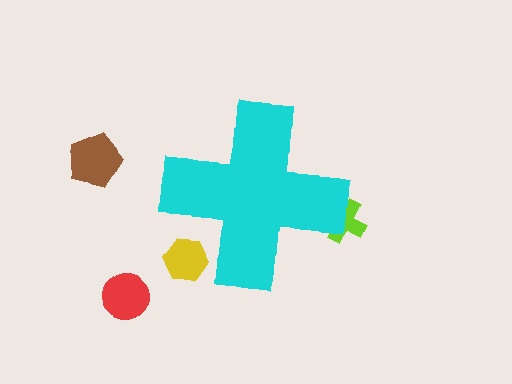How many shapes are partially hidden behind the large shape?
2 shapes are partially hidden.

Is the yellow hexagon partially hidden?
Yes, the yellow hexagon is partially hidden behind the cyan cross.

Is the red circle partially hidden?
No, the red circle is fully visible.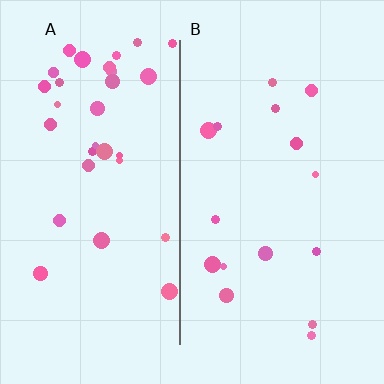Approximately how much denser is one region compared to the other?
Approximately 2.1× — region A over region B.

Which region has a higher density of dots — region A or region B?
A (the left).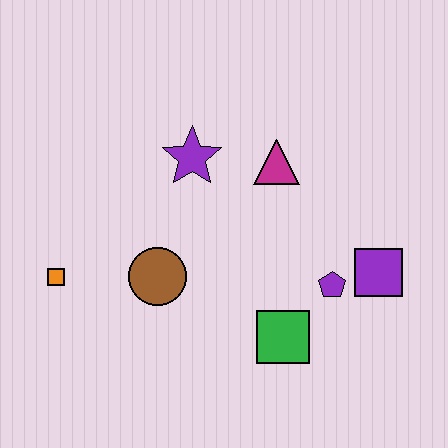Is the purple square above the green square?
Yes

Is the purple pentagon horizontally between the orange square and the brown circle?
No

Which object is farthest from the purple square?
The orange square is farthest from the purple square.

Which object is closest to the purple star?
The magenta triangle is closest to the purple star.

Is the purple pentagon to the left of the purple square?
Yes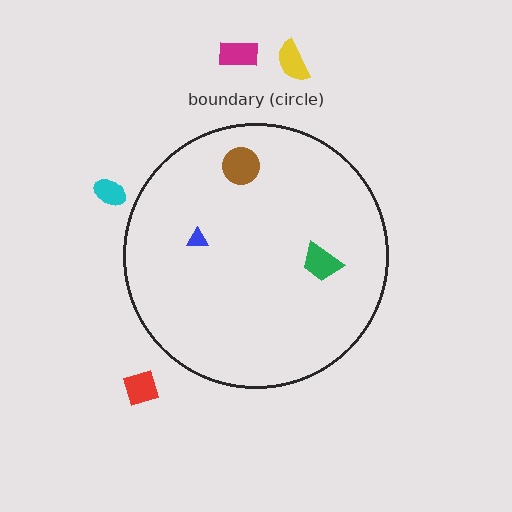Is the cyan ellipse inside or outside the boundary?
Outside.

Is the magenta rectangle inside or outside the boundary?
Outside.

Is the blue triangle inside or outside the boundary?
Inside.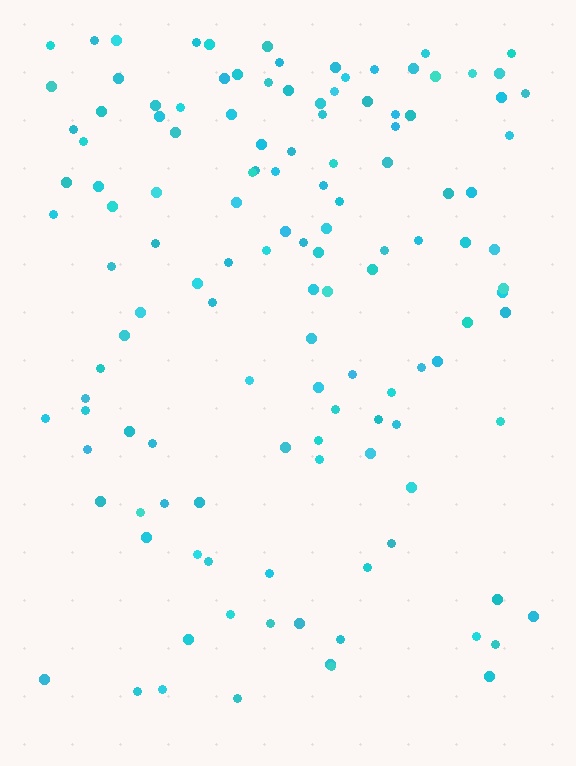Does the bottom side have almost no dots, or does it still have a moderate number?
Still a moderate number, just noticeably fewer than the top.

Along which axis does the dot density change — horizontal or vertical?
Vertical.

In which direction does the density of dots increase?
From bottom to top, with the top side densest.